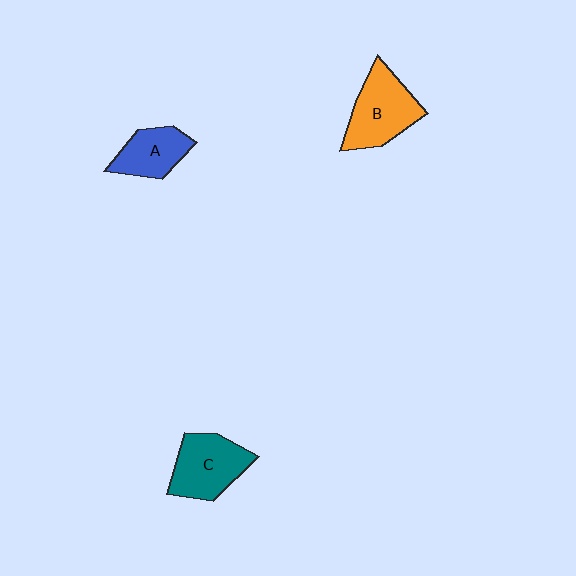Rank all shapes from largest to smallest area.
From largest to smallest: B (orange), C (teal), A (blue).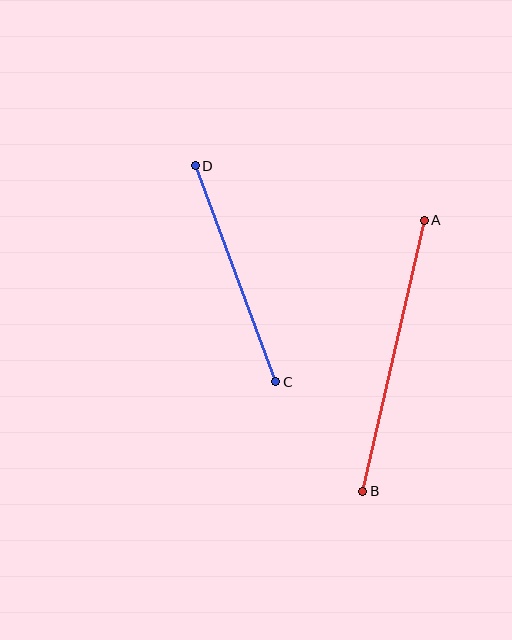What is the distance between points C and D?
The distance is approximately 230 pixels.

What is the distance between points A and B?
The distance is approximately 278 pixels.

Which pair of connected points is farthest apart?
Points A and B are farthest apart.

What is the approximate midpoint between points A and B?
The midpoint is at approximately (393, 356) pixels.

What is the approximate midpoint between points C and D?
The midpoint is at approximately (235, 274) pixels.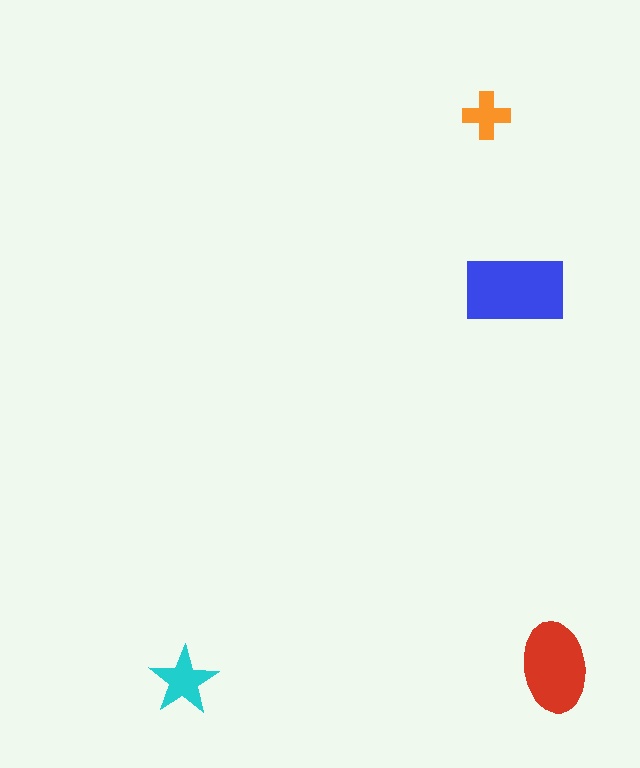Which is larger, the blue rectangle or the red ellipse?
The blue rectangle.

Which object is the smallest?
The orange cross.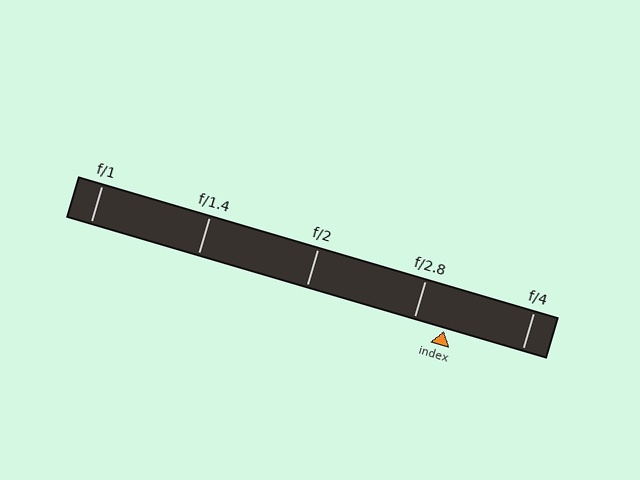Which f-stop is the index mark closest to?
The index mark is closest to f/2.8.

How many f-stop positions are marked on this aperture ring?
There are 5 f-stop positions marked.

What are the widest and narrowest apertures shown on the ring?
The widest aperture shown is f/1 and the narrowest is f/4.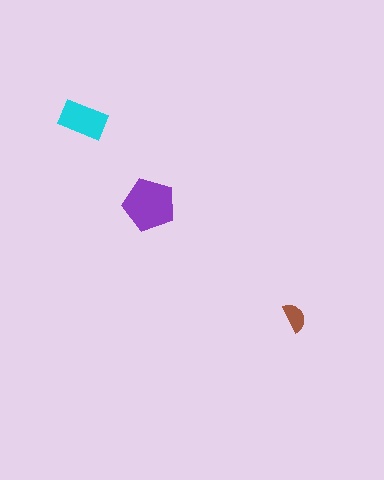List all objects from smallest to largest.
The brown semicircle, the cyan rectangle, the purple pentagon.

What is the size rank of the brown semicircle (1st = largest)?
3rd.